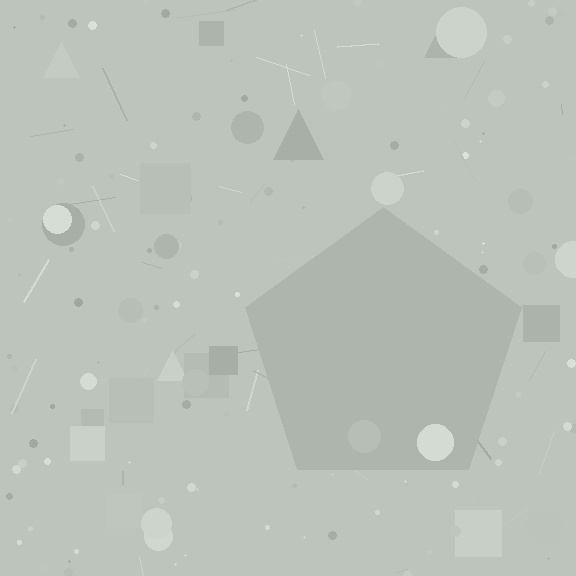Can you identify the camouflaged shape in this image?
The camouflaged shape is a pentagon.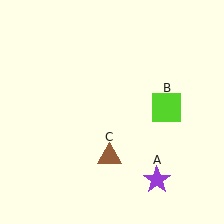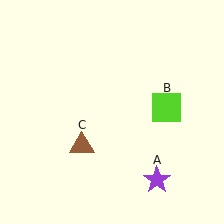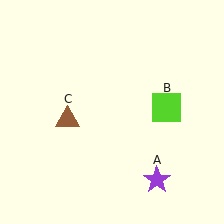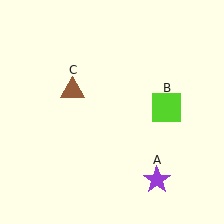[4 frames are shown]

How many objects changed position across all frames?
1 object changed position: brown triangle (object C).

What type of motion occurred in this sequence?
The brown triangle (object C) rotated clockwise around the center of the scene.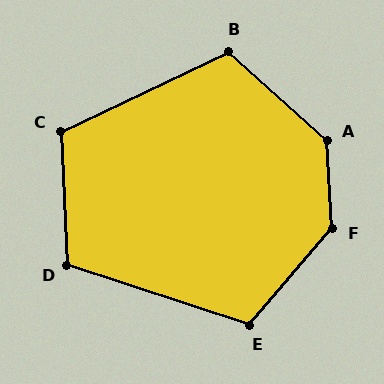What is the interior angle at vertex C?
Approximately 112 degrees (obtuse).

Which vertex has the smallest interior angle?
D, at approximately 111 degrees.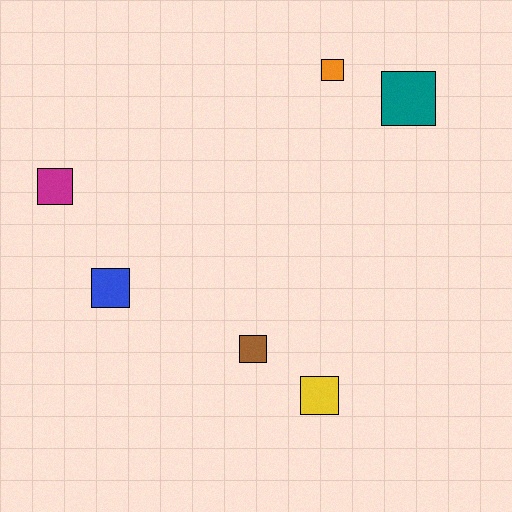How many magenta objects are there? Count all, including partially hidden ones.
There is 1 magenta object.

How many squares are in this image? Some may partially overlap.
There are 6 squares.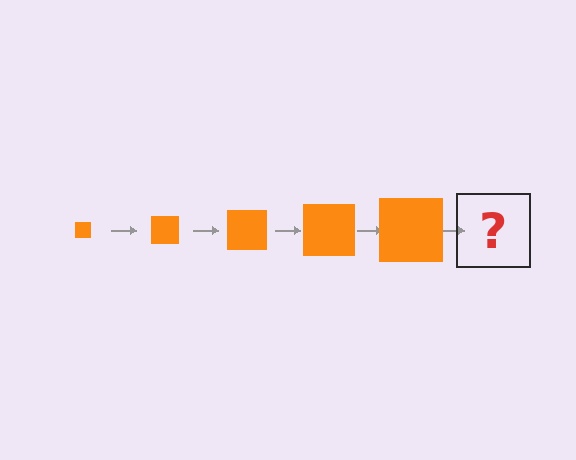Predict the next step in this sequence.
The next step is an orange square, larger than the previous one.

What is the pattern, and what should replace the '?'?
The pattern is that the square gets progressively larger each step. The '?' should be an orange square, larger than the previous one.